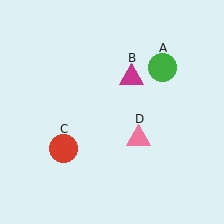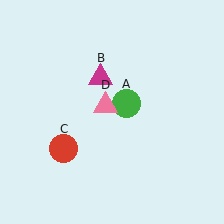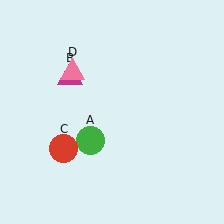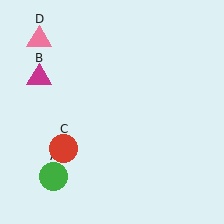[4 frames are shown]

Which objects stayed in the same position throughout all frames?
Red circle (object C) remained stationary.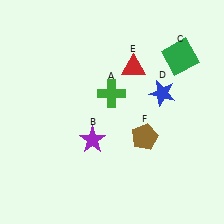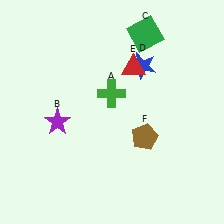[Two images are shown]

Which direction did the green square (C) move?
The green square (C) moved left.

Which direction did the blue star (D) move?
The blue star (D) moved up.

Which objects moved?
The objects that moved are: the purple star (B), the green square (C), the blue star (D).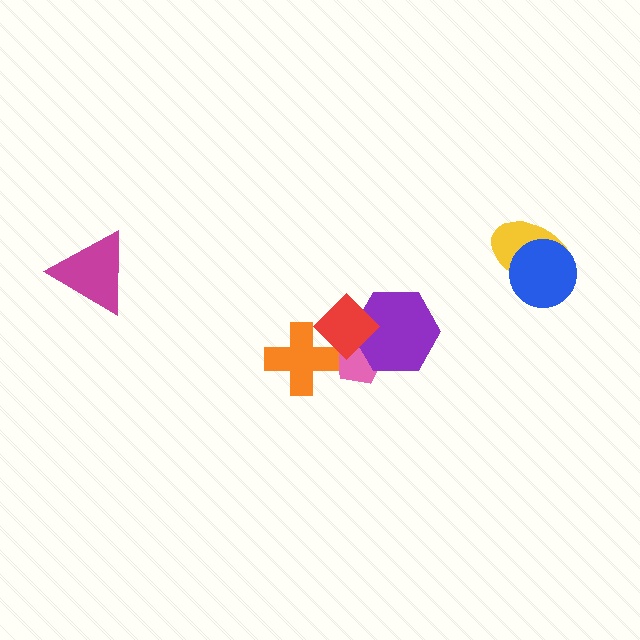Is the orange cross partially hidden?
Yes, it is partially covered by another shape.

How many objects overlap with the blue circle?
1 object overlaps with the blue circle.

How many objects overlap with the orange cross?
1 object overlaps with the orange cross.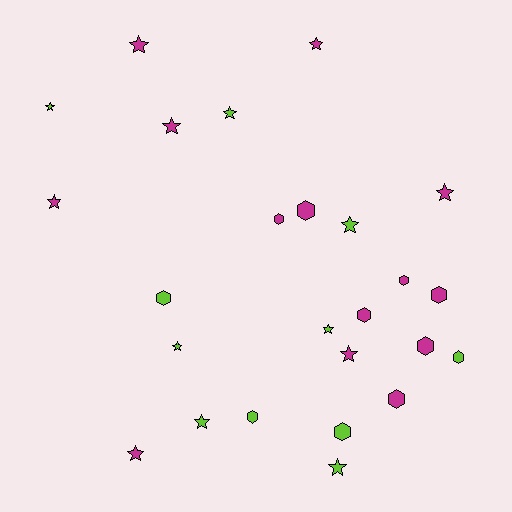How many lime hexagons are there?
There are 4 lime hexagons.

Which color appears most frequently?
Magenta, with 14 objects.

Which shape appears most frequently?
Star, with 14 objects.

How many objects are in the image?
There are 25 objects.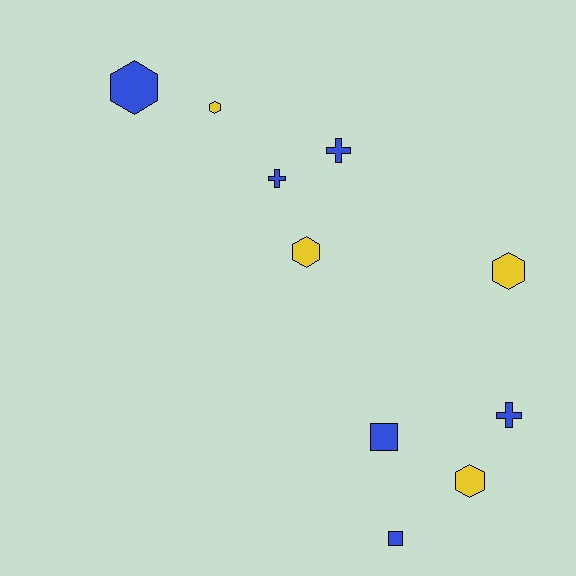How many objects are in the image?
There are 10 objects.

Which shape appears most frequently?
Hexagon, with 5 objects.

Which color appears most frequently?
Blue, with 6 objects.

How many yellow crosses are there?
There are no yellow crosses.